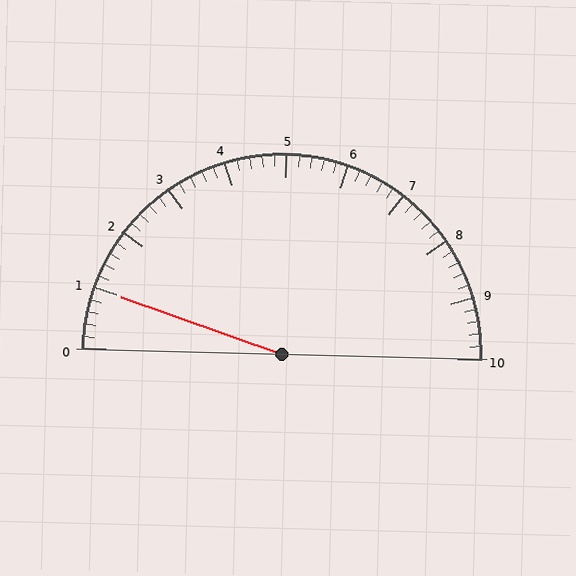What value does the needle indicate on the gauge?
The needle indicates approximately 1.0.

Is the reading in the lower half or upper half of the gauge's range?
The reading is in the lower half of the range (0 to 10).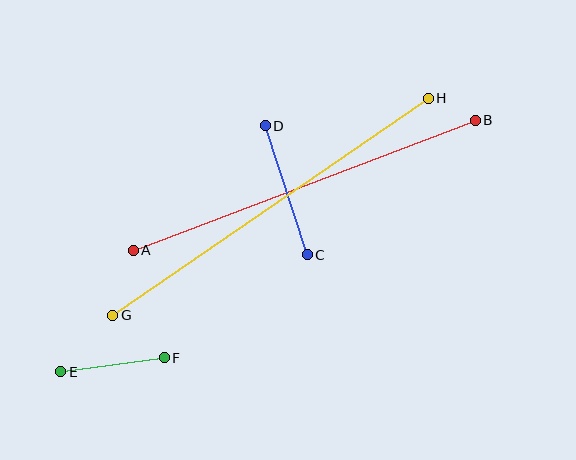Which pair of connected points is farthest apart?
Points G and H are farthest apart.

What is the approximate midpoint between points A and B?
The midpoint is at approximately (304, 185) pixels.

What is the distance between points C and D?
The distance is approximately 136 pixels.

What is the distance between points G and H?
The distance is approximately 383 pixels.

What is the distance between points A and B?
The distance is approximately 366 pixels.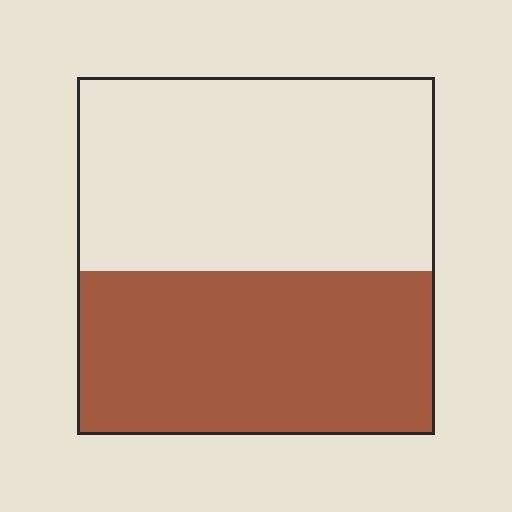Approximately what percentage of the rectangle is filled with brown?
Approximately 45%.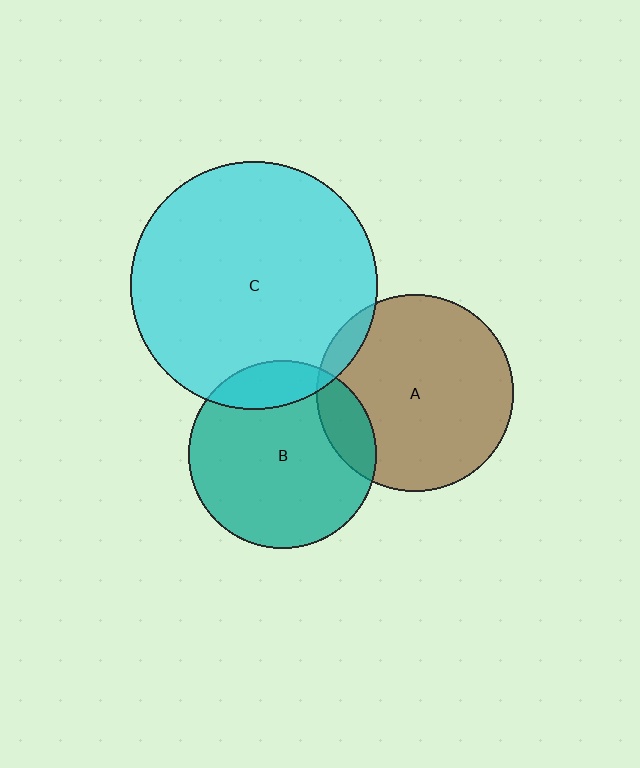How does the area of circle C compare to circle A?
Approximately 1.6 times.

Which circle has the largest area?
Circle C (cyan).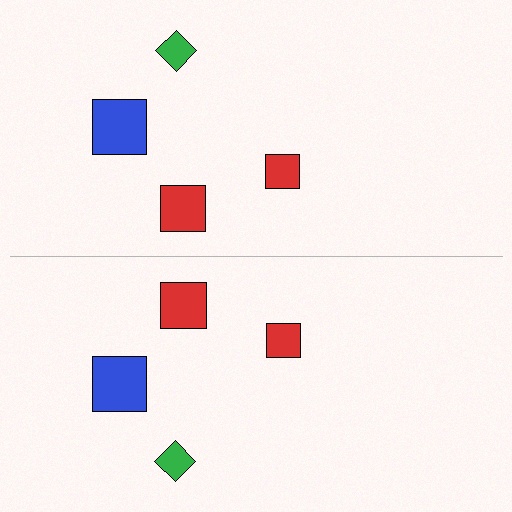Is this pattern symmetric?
Yes, this pattern has bilateral (reflection) symmetry.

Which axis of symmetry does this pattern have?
The pattern has a horizontal axis of symmetry running through the center of the image.